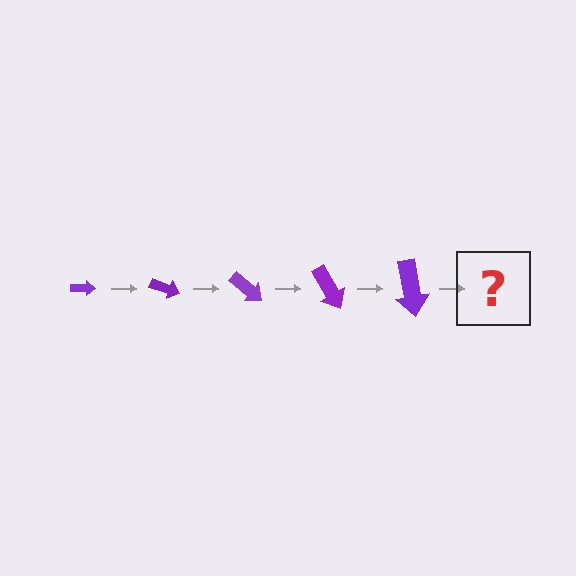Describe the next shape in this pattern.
It should be an arrow, larger than the previous one and rotated 100 degrees from the start.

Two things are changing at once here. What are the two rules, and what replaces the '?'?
The two rules are that the arrow grows larger each step and it rotates 20 degrees each step. The '?' should be an arrow, larger than the previous one and rotated 100 degrees from the start.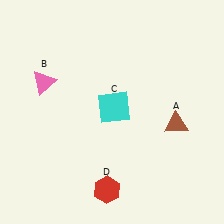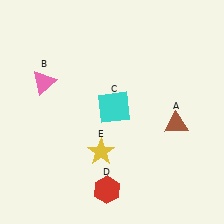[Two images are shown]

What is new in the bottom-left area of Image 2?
A yellow star (E) was added in the bottom-left area of Image 2.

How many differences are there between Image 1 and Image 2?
There is 1 difference between the two images.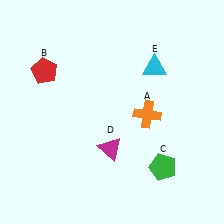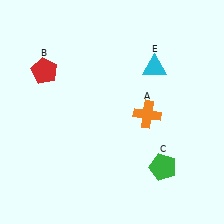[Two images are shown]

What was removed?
The magenta triangle (D) was removed in Image 2.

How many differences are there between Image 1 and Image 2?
There is 1 difference between the two images.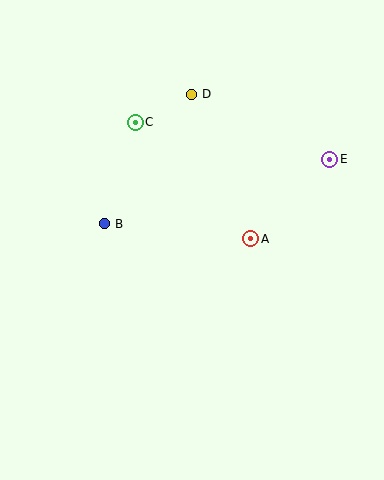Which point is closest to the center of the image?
Point A at (251, 239) is closest to the center.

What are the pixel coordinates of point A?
Point A is at (251, 239).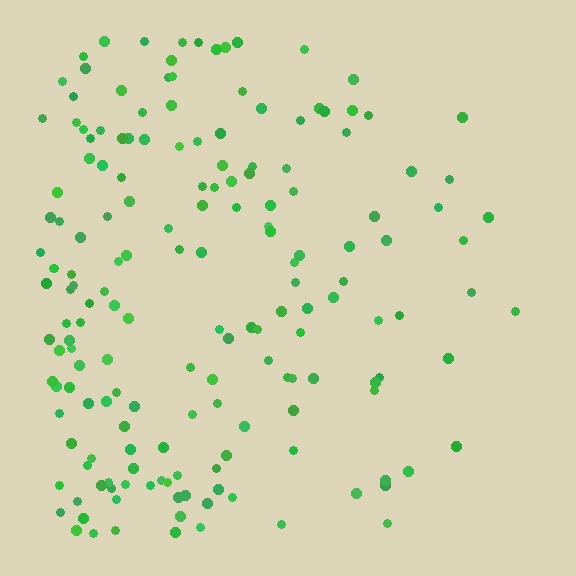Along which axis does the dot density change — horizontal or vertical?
Horizontal.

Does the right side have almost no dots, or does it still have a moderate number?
Still a moderate number, just noticeably fewer than the left.